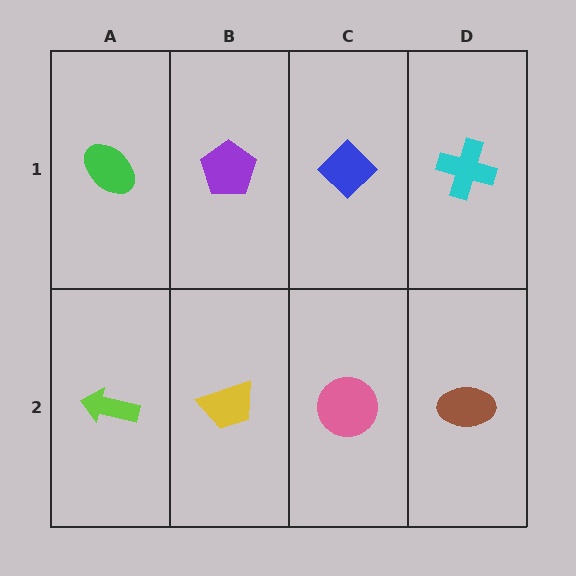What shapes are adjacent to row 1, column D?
A brown ellipse (row 2, column D), a blue diamond (row 1, column C).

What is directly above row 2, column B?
A purple pentagon.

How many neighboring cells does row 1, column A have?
2.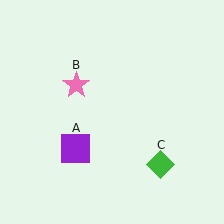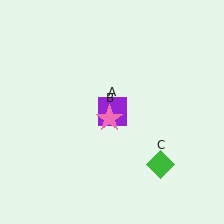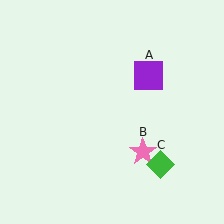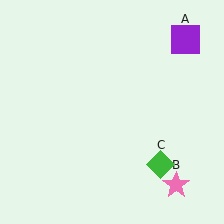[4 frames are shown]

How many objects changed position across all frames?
2 objects changed position: purple square (object A), pink star (object B).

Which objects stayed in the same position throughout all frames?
Green diamond (object C) remained stationary.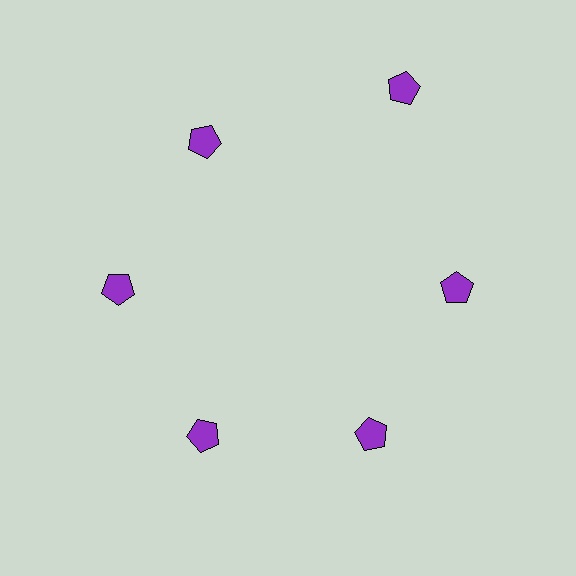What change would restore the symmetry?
The symmetry would be restored by moving it inward, back onto the ring so that all 6 pentagons sit at equal angles and equal distance from the center.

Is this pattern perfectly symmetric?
No. The 6 purple pentagons are arranged in a ring, but one element near the 1 o'clock position is pushed outward from the center, breaking the 6-fold rotational symmetry.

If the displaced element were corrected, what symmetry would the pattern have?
It would have 6-fold rotational symmetry — the pattern would map onto itself every 60 degrees.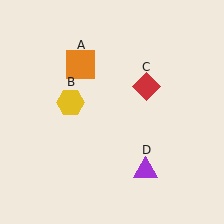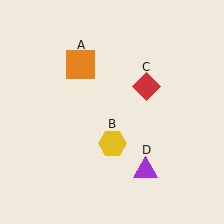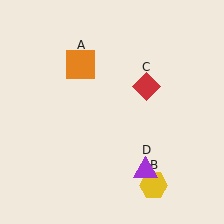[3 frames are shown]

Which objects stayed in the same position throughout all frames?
Orange square (object A) and red diamond (object C) and purple triangle (object D) remained stationary.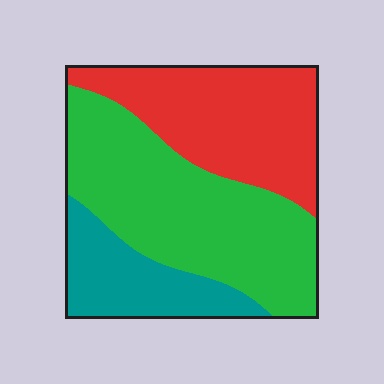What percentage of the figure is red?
Red covers roughly 35% of the figure.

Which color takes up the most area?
Green, at roughly 45%.